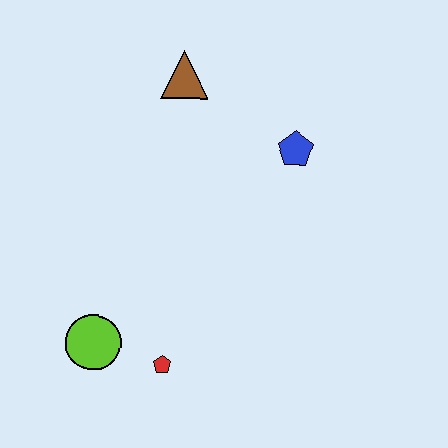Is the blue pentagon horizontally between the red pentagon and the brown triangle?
No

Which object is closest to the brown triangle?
The blue pentagon is closest to the brown triangle.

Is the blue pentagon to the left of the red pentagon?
No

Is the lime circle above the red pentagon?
Yes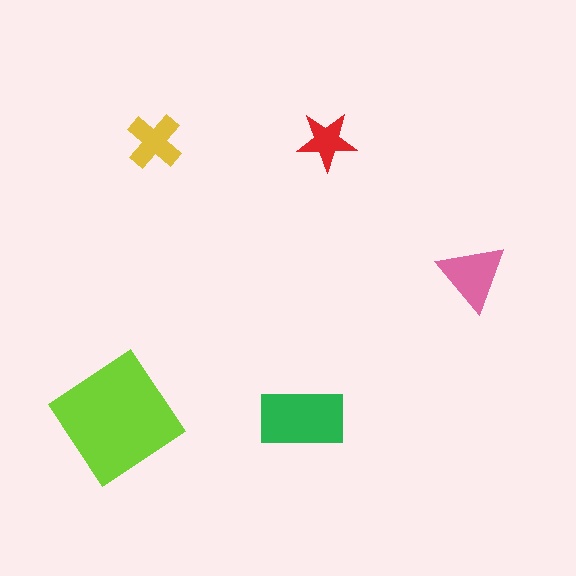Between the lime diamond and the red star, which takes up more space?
The lime diamond.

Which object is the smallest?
The red star.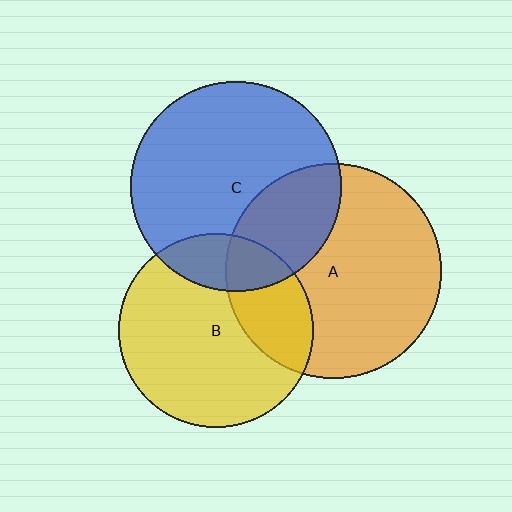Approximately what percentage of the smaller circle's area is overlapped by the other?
Approximately 25%.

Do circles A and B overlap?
Yes.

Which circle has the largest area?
Circle A (orange).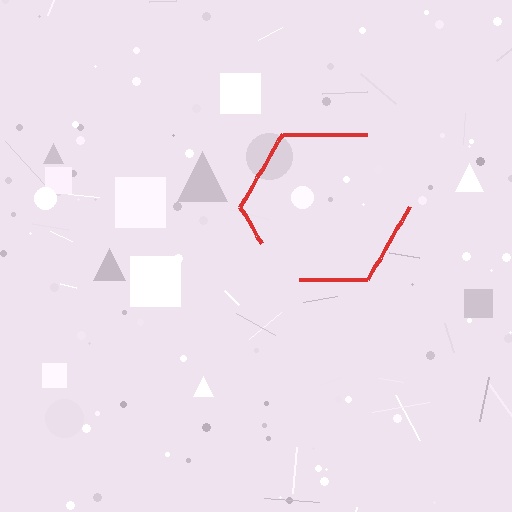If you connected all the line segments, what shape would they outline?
They would outline a hexagon.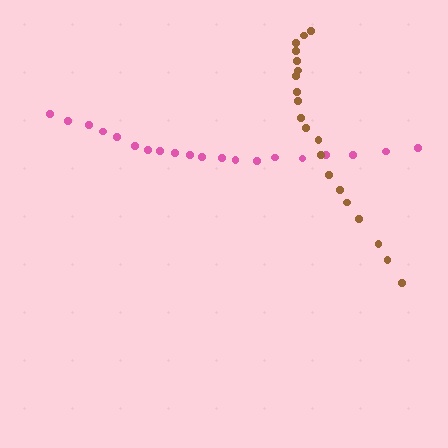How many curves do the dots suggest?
There are 2 distinct paths.